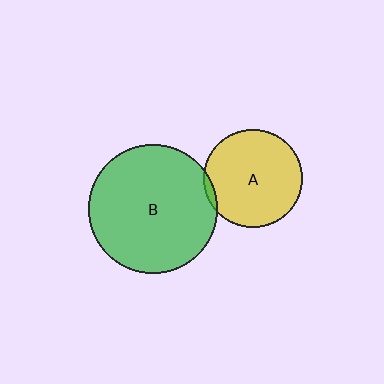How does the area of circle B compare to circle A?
Approximately 1.7 times.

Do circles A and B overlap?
Yes.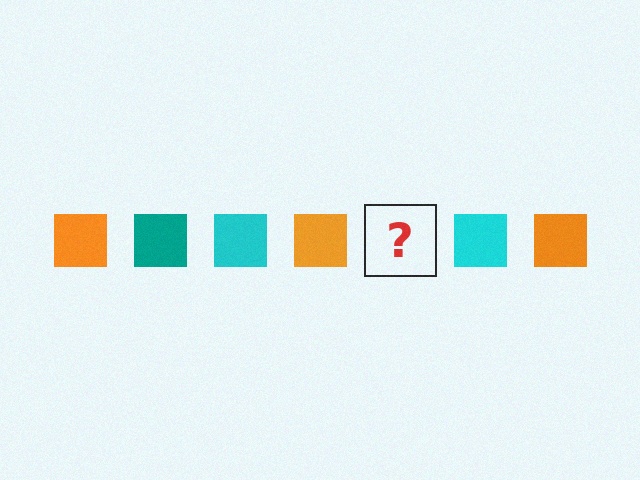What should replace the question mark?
The question mark should be replaced with a teal square.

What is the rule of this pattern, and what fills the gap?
The rule is that the pattern cycles through orange, teal, cyan squares. The gap should be filled with a teal square.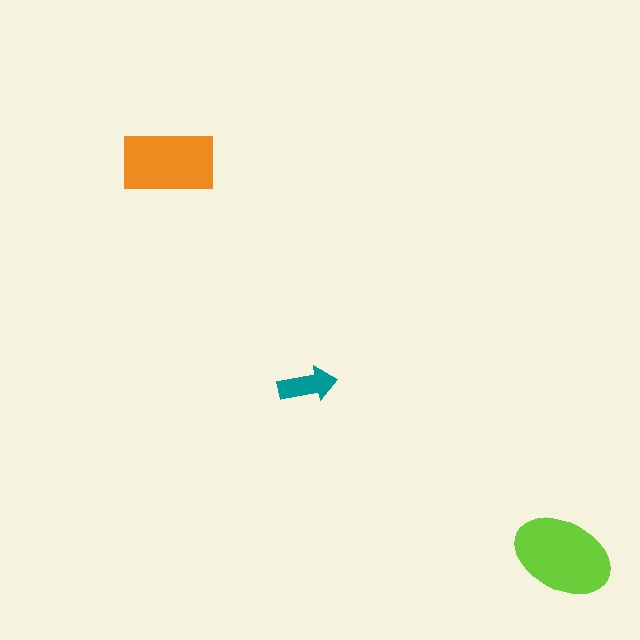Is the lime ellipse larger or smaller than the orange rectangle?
Larger.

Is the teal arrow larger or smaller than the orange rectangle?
Smaller.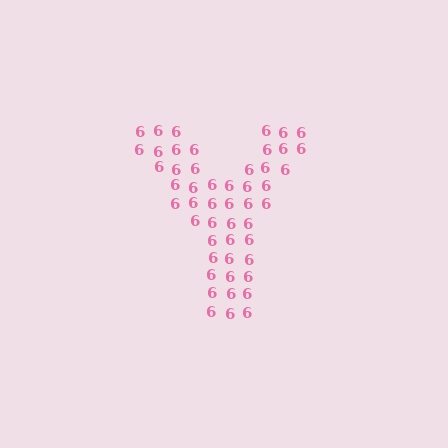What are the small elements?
The small elements are digit 6's.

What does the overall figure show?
The overall figure shows the letter Y.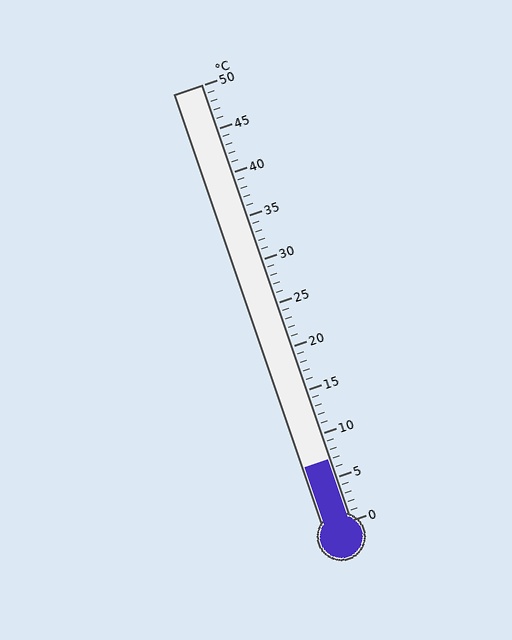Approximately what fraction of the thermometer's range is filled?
The thermometer is filled to approximately 15% of its range.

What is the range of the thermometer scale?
The thermometer scale ranges from 0°C to 50°C.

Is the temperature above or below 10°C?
The temperature is below 10°C.